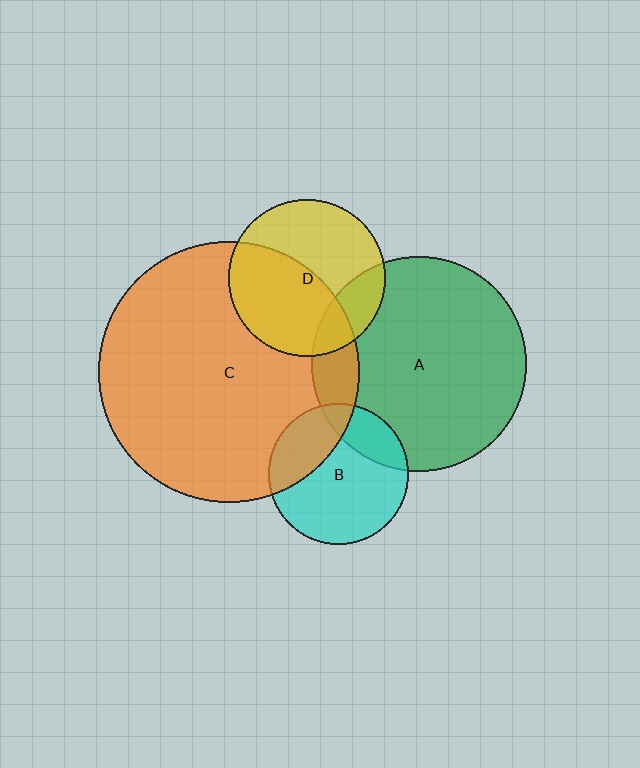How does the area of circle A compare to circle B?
Approximately 2.4 times.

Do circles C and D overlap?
Yes.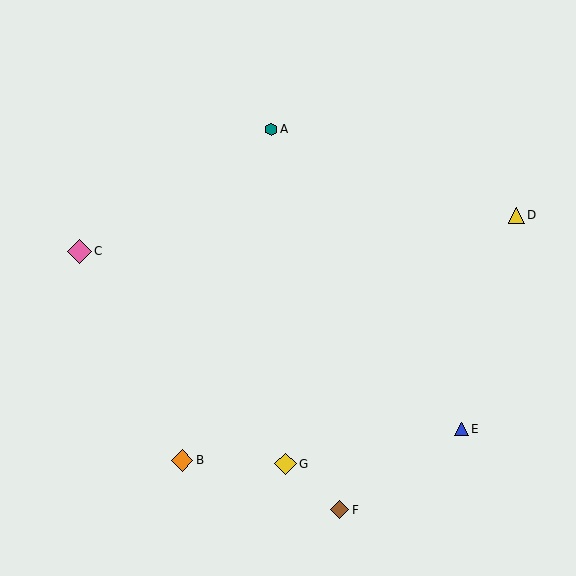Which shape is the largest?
The pink diamond (labeled C) is the largest.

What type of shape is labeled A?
Shape A is a teal hexagon.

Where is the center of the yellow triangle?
The center of the yellow triangle is at (516, 215).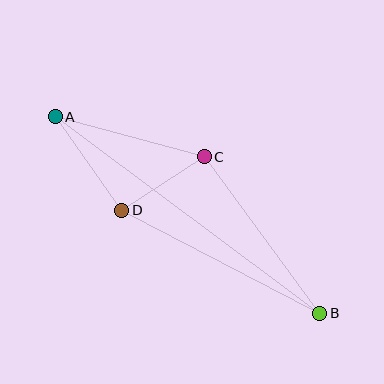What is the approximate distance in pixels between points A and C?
The distance between A and C is approximately 155 pixels.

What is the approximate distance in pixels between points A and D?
The distance between A and D is approximately 115 pixels.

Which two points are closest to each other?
Points C and D are closest to each other.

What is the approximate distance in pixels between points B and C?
The distance between B and C is approximately 194 pixels.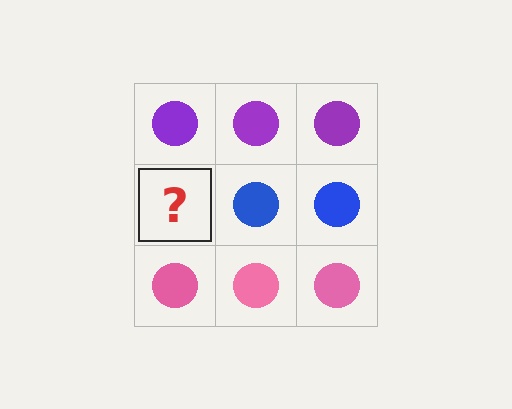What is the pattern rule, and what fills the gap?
The rule is that each row has a consistent color. The gap should be filled with a blue circle.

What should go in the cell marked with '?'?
The missing cell should contain a blue circle.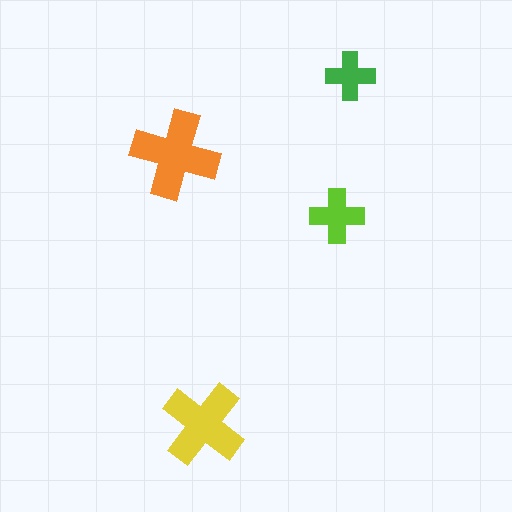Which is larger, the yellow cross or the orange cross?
The orange one.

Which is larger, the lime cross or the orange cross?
The orange one.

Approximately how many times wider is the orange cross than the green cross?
About 2 times wider.